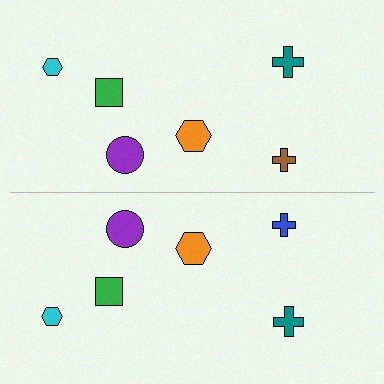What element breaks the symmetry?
The blue cross on the bottom side breaks the symmetry — its mirror counterpart is brown.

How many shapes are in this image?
There are 12 shapes in this image.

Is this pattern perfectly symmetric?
No, the pattern is not perfectly symmetric. The blue cross on the bottom side breaks the symmetry — its mirror counterpart is brown.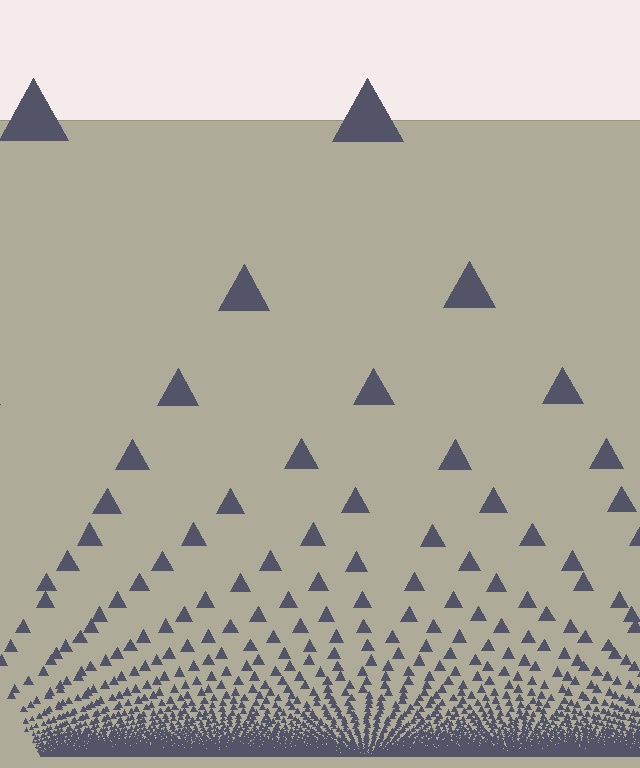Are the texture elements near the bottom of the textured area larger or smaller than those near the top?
Smaller. The gradient is inverted — elements near the bottom are smaller and denser.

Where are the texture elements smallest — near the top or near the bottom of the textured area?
Near the bottom.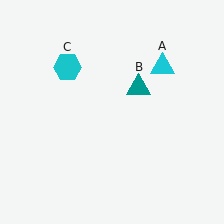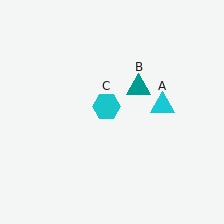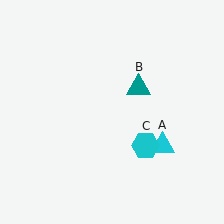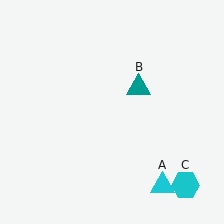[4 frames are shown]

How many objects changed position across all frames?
2 objects changed position: cyan triangle (object A), cyan hexagon (object C).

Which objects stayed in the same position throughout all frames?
Teal triangle (object B) remained stationary.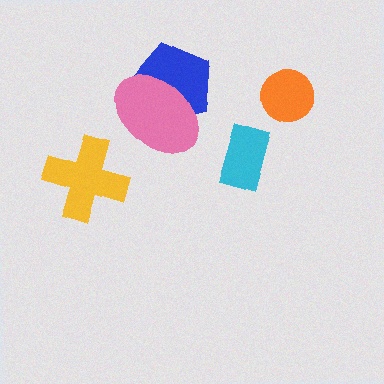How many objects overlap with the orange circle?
0 objects overlap with the orange circle.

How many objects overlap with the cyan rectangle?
0 objects overlap with the cyan rectangle.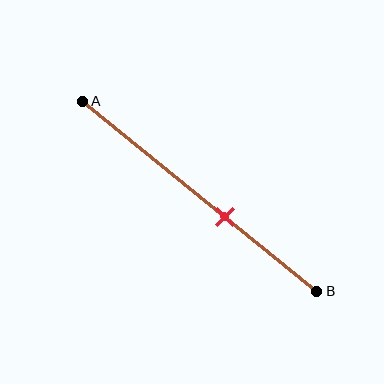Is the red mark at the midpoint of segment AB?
No, the mark is at about 60% from A, not at the 50% midpoint.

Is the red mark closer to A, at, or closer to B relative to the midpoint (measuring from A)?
The red mark is closer to point B than the midpoint of segment AB.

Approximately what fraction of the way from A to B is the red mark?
The red mark is approximately 60% of the way from A to B.